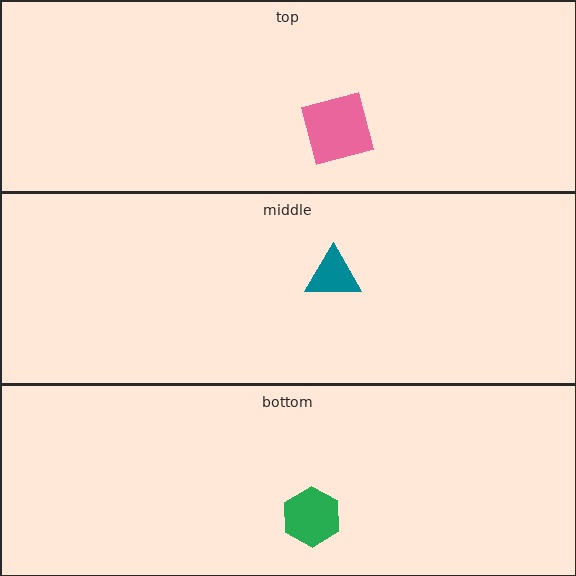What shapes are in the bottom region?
The green hexagon.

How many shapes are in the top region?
1.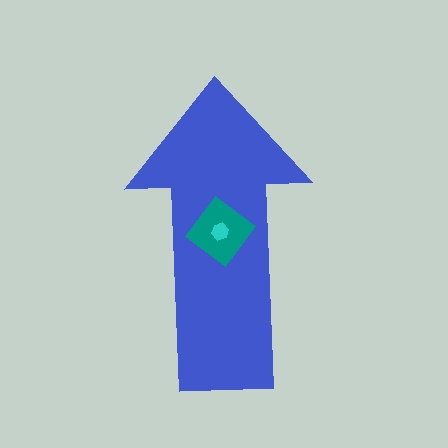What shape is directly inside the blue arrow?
The teal diamond.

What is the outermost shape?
The blue arrow.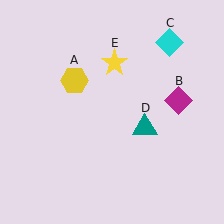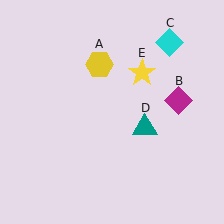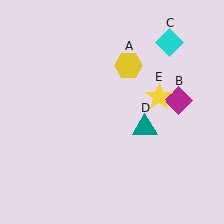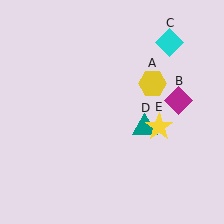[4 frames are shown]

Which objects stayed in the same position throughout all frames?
Magenta diamond (object B) and cyan diamond (object C) and teal triangle (object D) remained stationary.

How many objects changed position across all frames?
2 objects changed position: yellow hexagon (object A), yellow star (object E).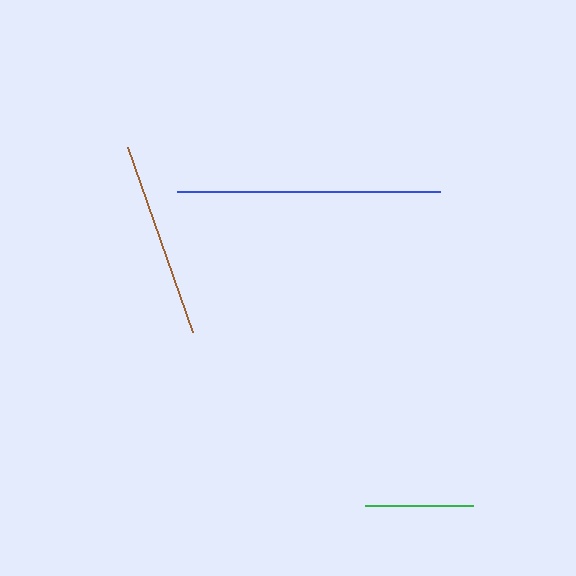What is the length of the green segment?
The green segment is approximately 108 pixels long.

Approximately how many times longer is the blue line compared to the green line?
The blue line is approximately 2.4 times the length of the green line.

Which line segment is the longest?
The blue line is the longest at approximately 263 pixels.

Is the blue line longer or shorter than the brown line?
The blue line is longer than the brown line.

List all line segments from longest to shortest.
From longest to shortest: blue, brown, green.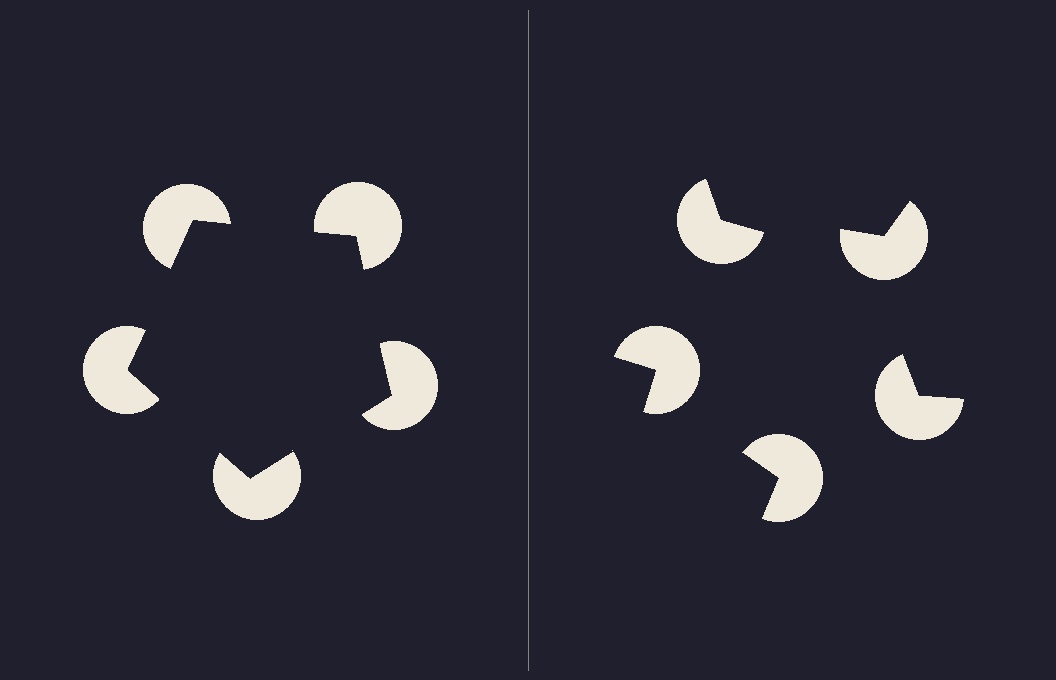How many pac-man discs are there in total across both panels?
10 — 5 on each side.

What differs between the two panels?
The pac-man discs are positioned identically on both sides; only the wedge orientations differ. On the left they align to a pentagon; on the right they are misaligned.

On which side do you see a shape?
An illusory pentagon appears on the left side. On the right side the wedge cuts are rotated, so no coherent shape forms.